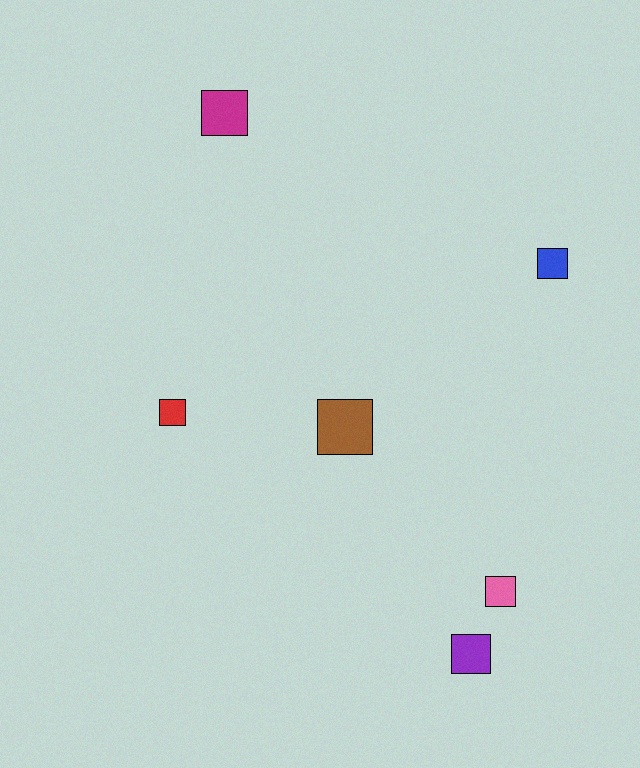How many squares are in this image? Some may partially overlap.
There are 6 squares.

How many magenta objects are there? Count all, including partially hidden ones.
There is 1 magenta object.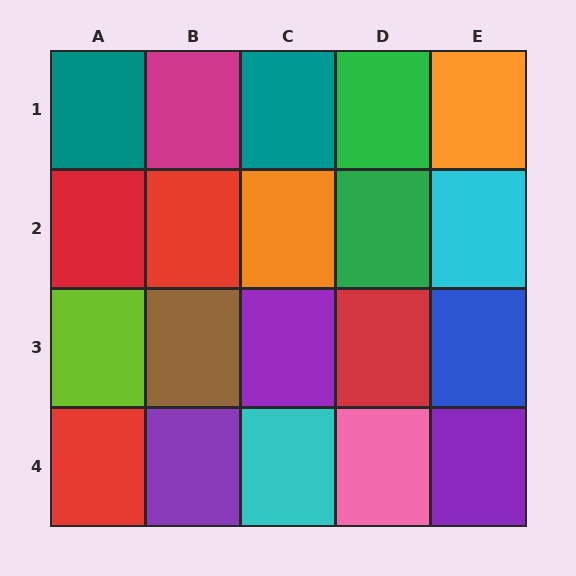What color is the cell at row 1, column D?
Green.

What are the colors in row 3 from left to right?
Lime, brown, purple, red, blue.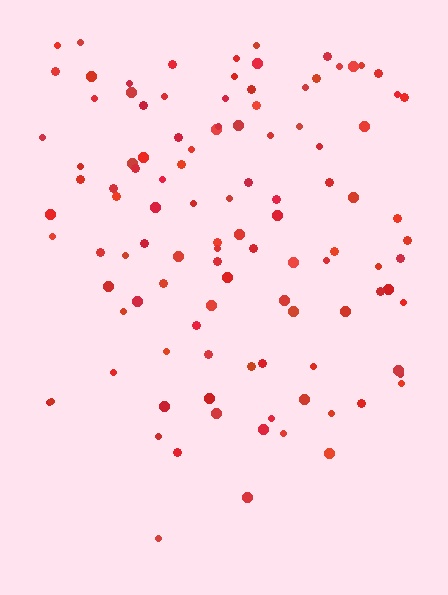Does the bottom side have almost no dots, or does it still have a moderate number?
Still a moderate number, just noticeably fewer than the top.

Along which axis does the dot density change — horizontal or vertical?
Vertical.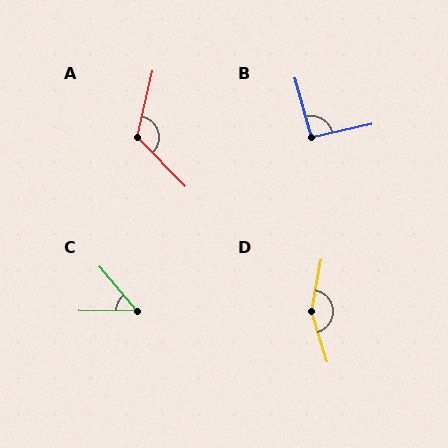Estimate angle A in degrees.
Approximately 123 degrees.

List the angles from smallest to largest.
C (49°), B (93°), A (123°), D (153°).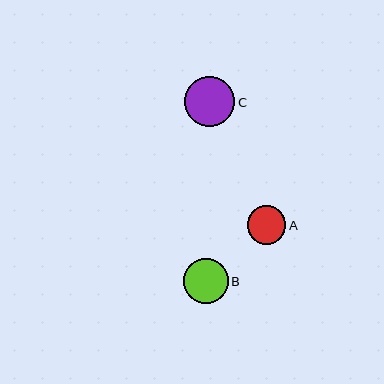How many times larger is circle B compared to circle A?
Circle B is approximately 1.2 times the size of circle A.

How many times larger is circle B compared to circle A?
Circle B is approximately 1.2 times the size of circle A.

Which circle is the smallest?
Circle A is the smallest with a size of approximately 38 pixels.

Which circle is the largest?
Circle C is the largest with a size of approximately 51 pixels.